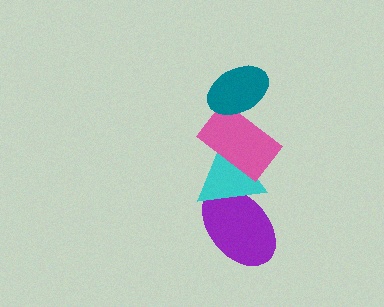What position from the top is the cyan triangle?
The cyan triangle is 3rd from the top.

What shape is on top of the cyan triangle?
The pink rectangle is on top of the cyan triangle.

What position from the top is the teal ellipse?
The teal ellipse is 1st from the top.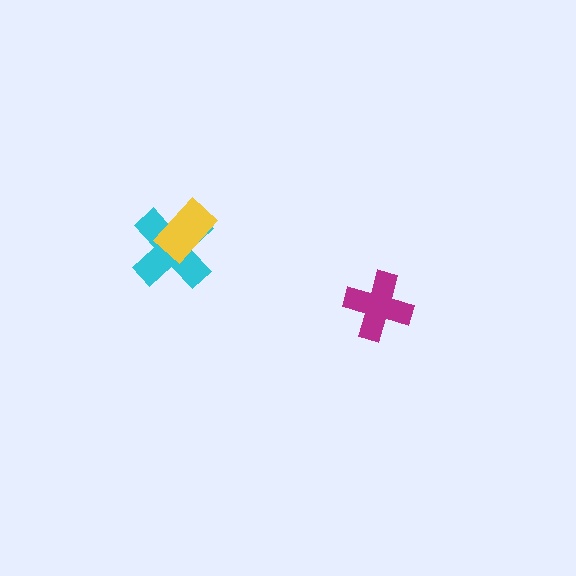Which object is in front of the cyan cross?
The yellow rectangle is in front of the cyan cross.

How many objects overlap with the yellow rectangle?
1 object overlaps with the yellow rectangle.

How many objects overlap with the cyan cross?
1 object overlaps with the cyan cross.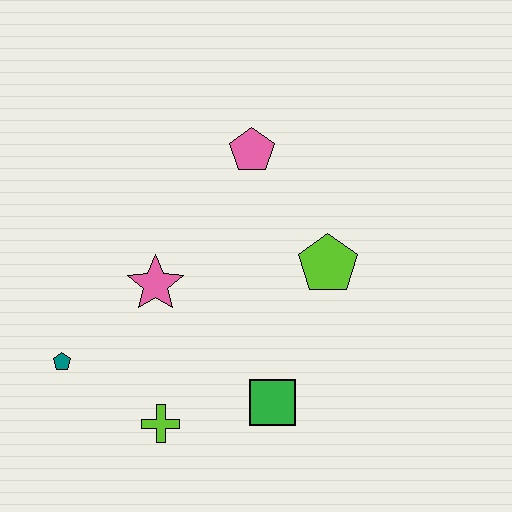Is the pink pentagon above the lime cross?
Yes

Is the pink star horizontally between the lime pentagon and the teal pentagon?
Yes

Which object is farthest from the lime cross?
The pink pentagon is farthest from the lime cross.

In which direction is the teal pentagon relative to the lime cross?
The teal pentagon is to the left of the lime cross.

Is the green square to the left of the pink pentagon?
No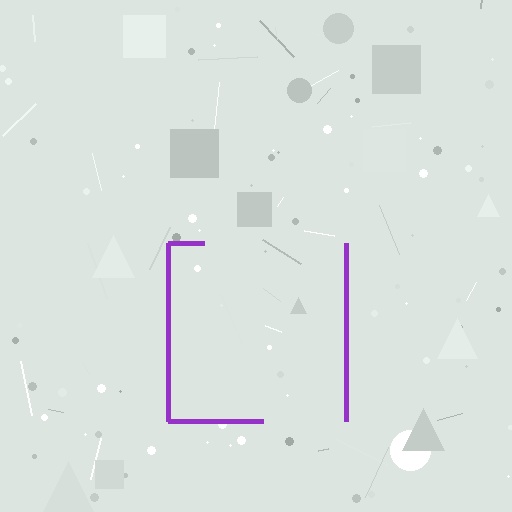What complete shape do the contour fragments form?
The contour fragments form a square.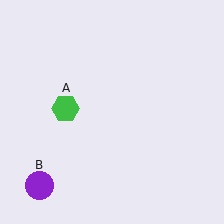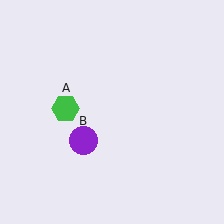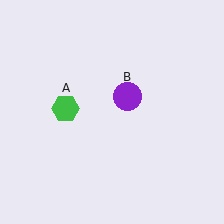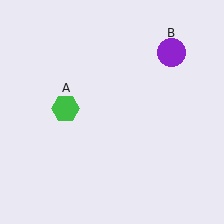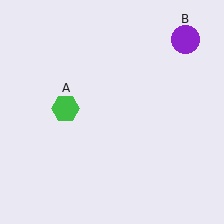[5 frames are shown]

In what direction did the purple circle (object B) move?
The purple circle (object B) moved up and to the right.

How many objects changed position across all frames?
1 object changed position: purple circle (object B).